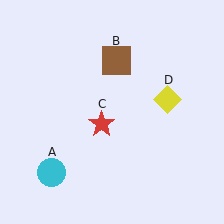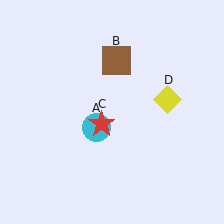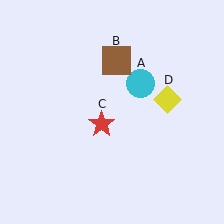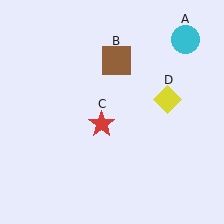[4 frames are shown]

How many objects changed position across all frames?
1 object changed position: cyan circle (object A).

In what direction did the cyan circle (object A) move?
The cyan circle (object A) moved up and to the right.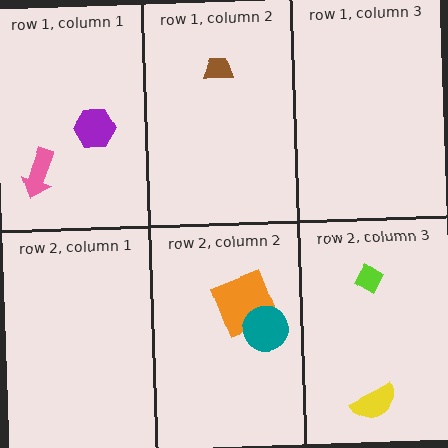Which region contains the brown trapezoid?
The row 1, column 2 region.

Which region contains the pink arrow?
The row 1, column 1 region.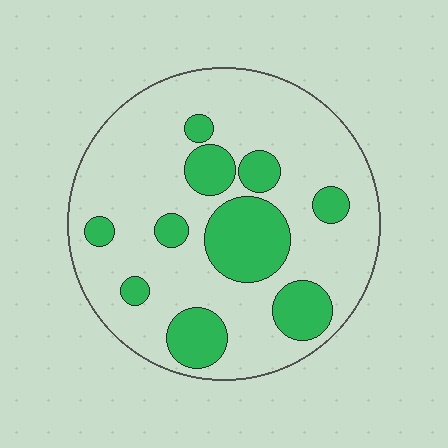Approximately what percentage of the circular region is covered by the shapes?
Approximately 25%.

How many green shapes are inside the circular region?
10.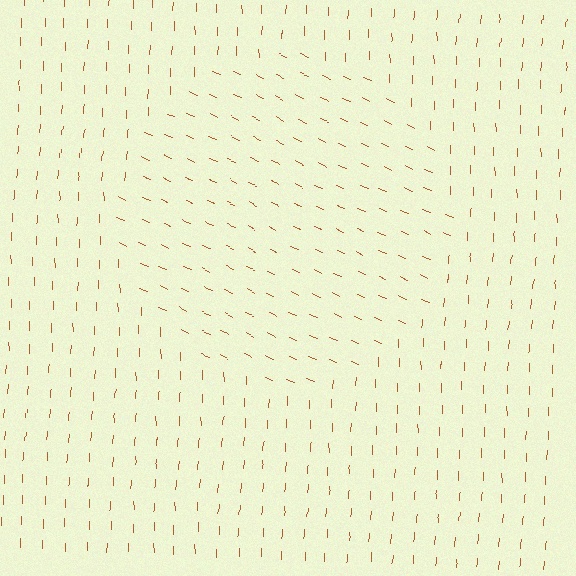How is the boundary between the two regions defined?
The boundary is defined purely by a change in line orientation (approximately 67 degrees difference). All lines are the same color and thickness.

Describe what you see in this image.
The image is filled with small brown line segments. A circle region in the image has lines oriented differently from the surrounding lines, creating a visible texture boundary.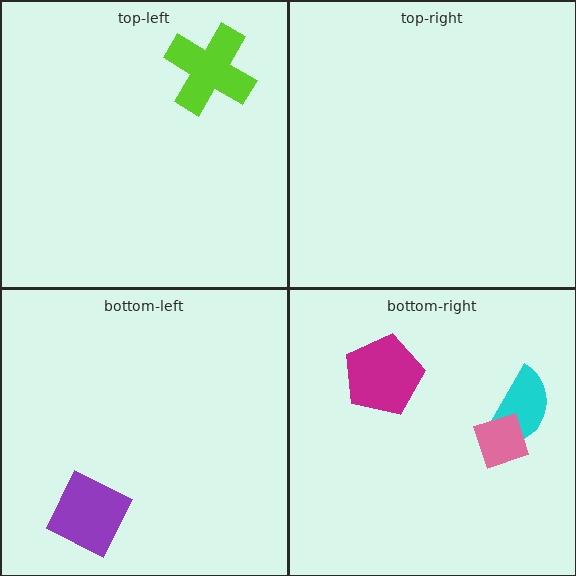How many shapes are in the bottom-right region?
3.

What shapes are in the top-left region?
The lime cross.